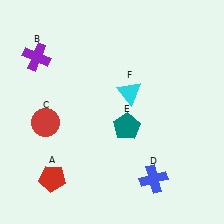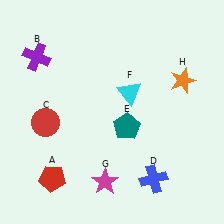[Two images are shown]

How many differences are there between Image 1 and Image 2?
There are 2 differences between the two images.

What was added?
A magenta star (G), an orange star (H) were added in Image 2.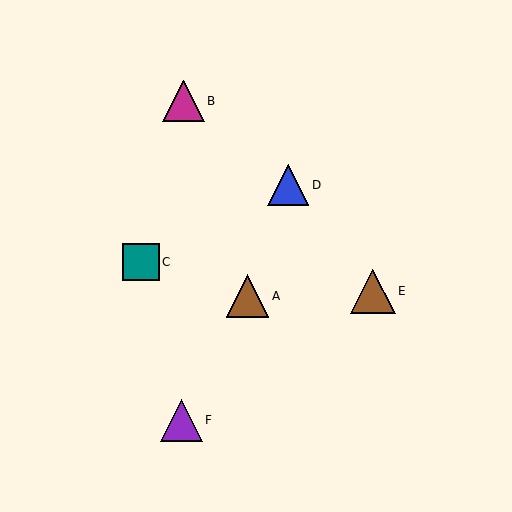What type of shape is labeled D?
Shape D is a blue triangle.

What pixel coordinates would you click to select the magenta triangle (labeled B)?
Click at (184, 101) to select the magenta triangle B.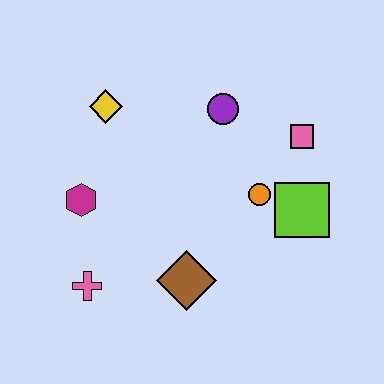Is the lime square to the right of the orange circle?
Yes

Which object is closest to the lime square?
The orange circle is closest to the lime square.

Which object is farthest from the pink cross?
The pink square is farthest from the pink cross.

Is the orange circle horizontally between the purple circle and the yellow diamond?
No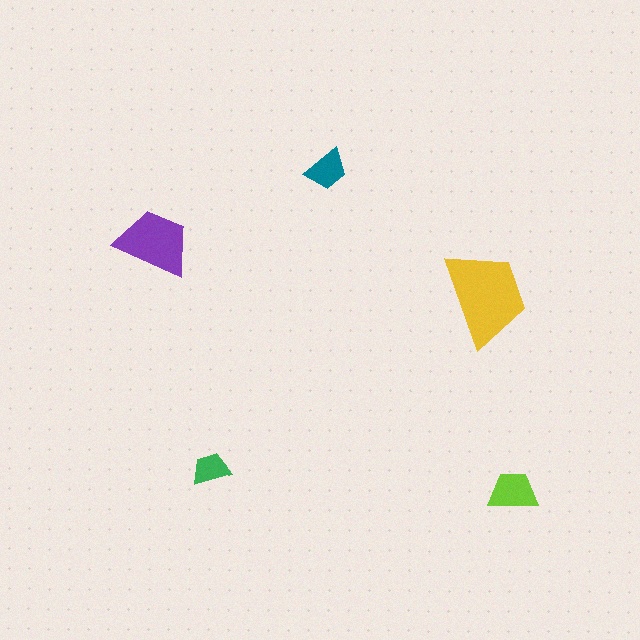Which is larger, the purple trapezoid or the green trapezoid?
The purple one.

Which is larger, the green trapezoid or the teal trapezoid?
The teal one.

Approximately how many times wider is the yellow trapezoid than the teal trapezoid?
About 2 times wider.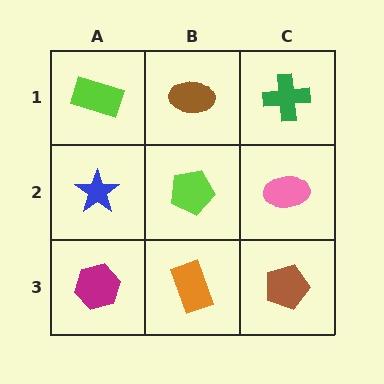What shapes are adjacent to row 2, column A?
A lime rectangle (row 1, column A), a magenta hexagon (row 3, column A), a lime pentagon (row 2, column B).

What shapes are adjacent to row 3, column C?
A pink ellipse (row 2, column C), an orange rectangle (row 3, column B).